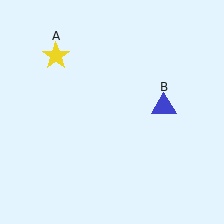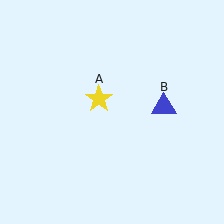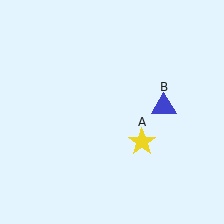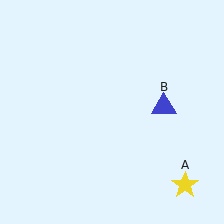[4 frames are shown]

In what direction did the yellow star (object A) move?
The yellow star (object A) moved down and to the right.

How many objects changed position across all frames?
1 object changed position: yellow star (object A).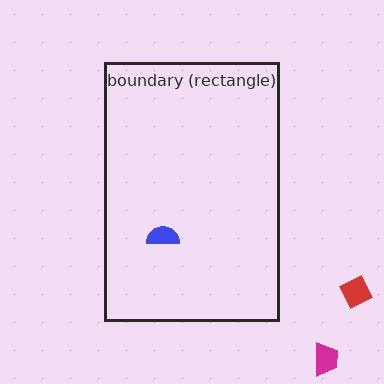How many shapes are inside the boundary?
1 inside, 2 outside.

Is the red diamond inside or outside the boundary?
Outside.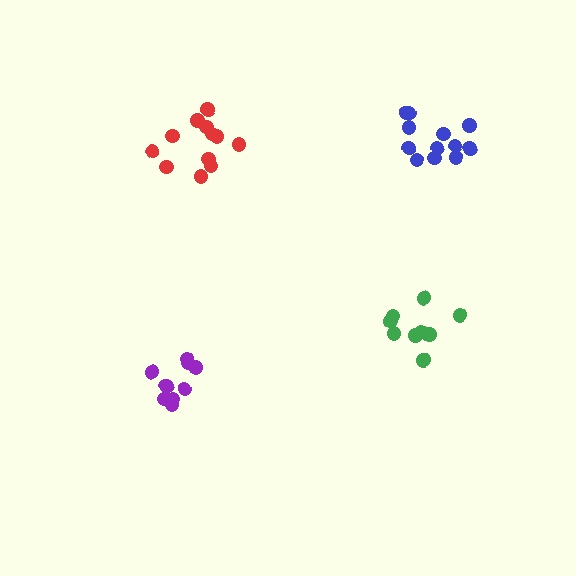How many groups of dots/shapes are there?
There are 4 groups.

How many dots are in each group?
Group 1: 10 dots, Group 2: 12 dots, Group 3: 9 dots, Group 4: 12 dots (43 total).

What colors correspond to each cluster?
The clusters are colored: purple, blue, green, red.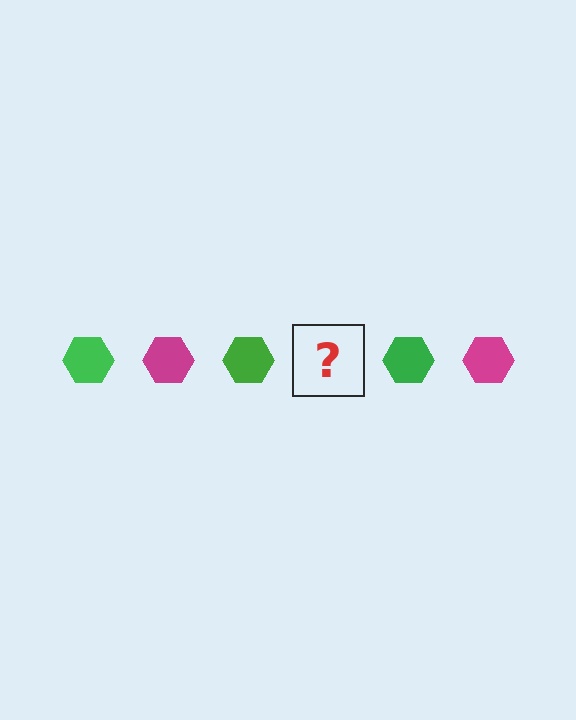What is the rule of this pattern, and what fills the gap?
The rule is that the pattern cycles through green, magenta hexagons. The gap should be filled with a magenta hexagon.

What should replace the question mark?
The question mark should be replaced with a magenta hexagon.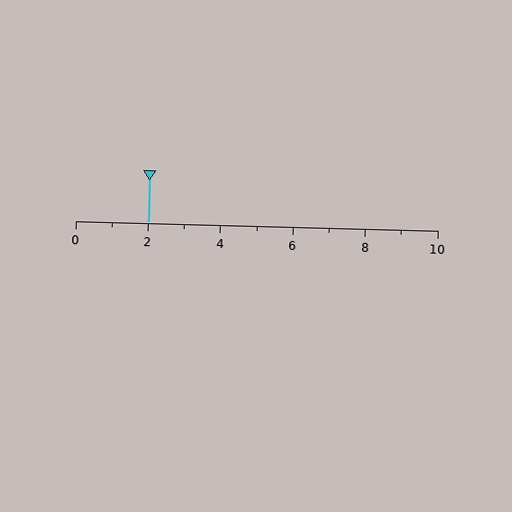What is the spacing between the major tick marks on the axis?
The major ticks are spaced 2 apart.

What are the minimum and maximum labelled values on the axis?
The axis runs from 0 to 10.